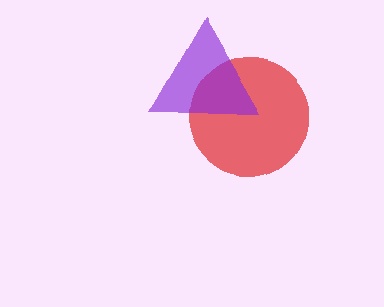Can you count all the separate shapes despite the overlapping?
Yes, there are 2 separate shapes.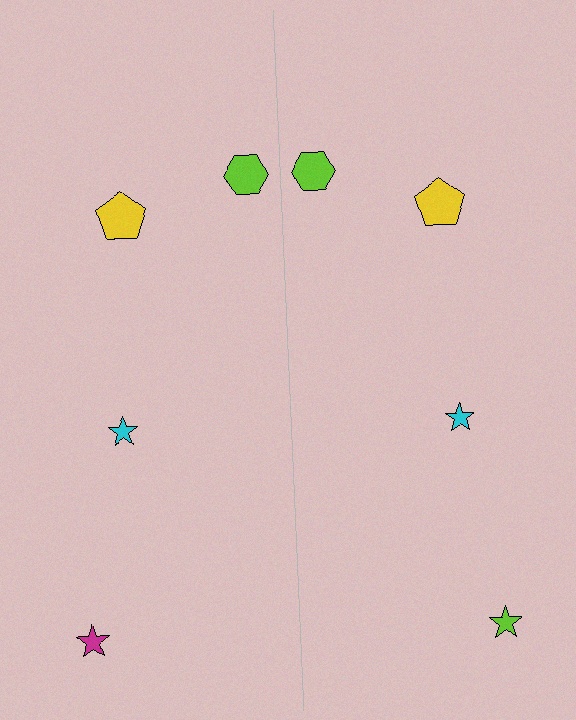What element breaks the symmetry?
The lime star on the right side breaks the symmetry — its mirror counterpart is magenta.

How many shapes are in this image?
There are 8 shapes in this image.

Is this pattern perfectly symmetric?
No, the pattern is not perfectly symmetric. The lime star on the right side breaks the symmetry — its mirror counterpart is magenta.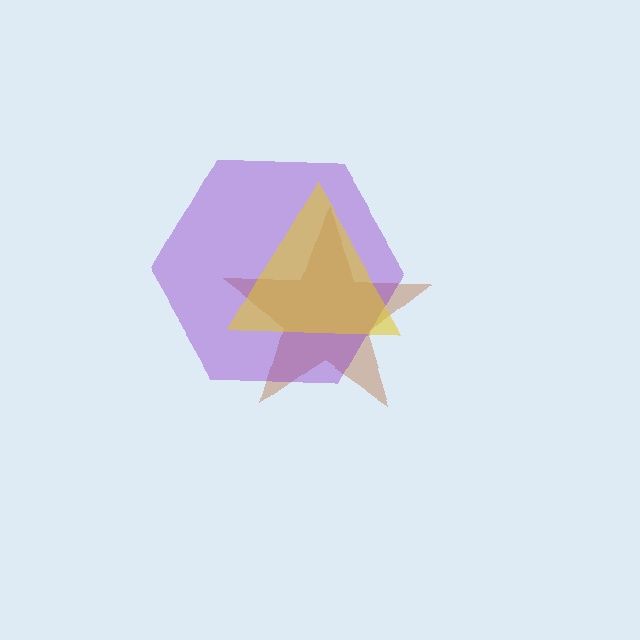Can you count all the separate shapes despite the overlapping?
Yes, there are 3 separate shapes.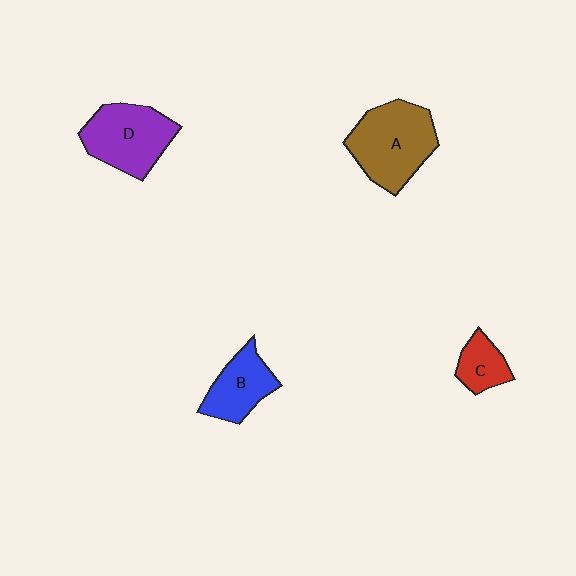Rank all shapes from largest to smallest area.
From largest to smallest: A (brown), D (purple), B (blue), C (red).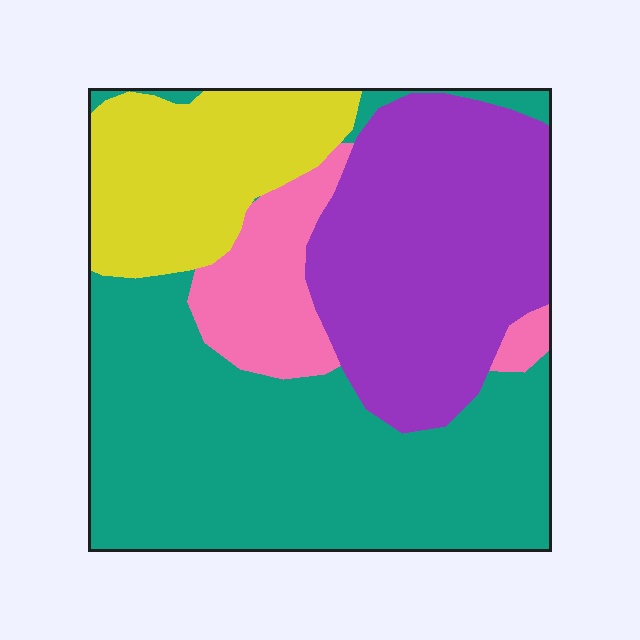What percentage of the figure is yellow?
Yellow takes up about one sixth (1/6) of the figure.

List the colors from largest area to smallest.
From largest to smallest: teal, purple, yellow, pink.